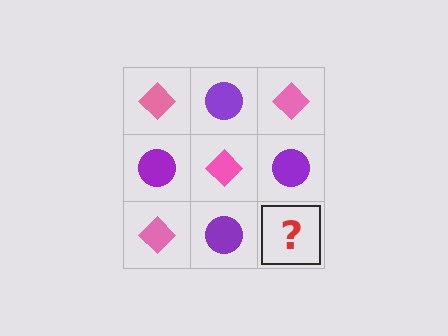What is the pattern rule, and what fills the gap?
The rule is that it alternates pink diamond and purple circle in a checkerboard pattern. The gap should be filled with a pink diamond.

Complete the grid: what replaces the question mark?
The question mark should be replaced with a pink diamond.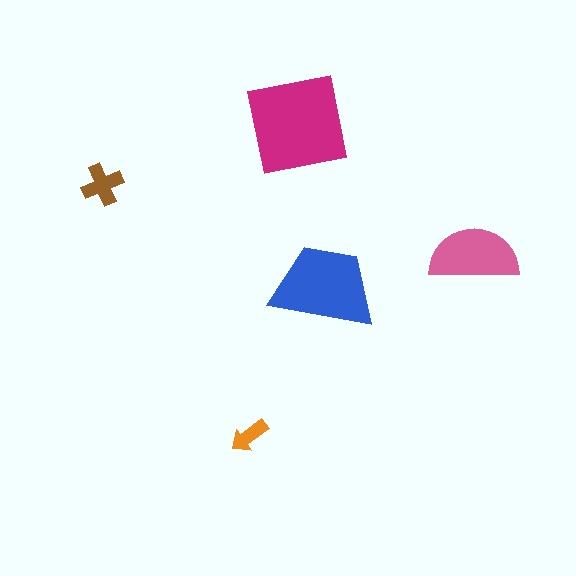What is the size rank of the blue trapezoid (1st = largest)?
2nd.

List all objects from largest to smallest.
The magenta square, the blue trapezoid, the pink semicircle, the brown cross, the orange arrow.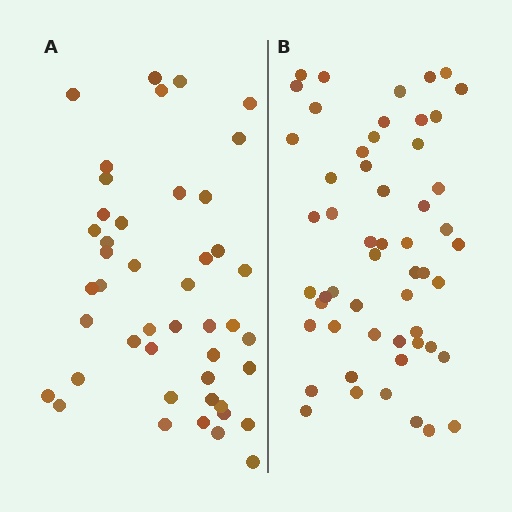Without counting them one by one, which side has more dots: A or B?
Region B (the right region) has more dots.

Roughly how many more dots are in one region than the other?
Region B has roughly 8 or so more dots than region A.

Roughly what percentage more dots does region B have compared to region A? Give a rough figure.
About 20% more.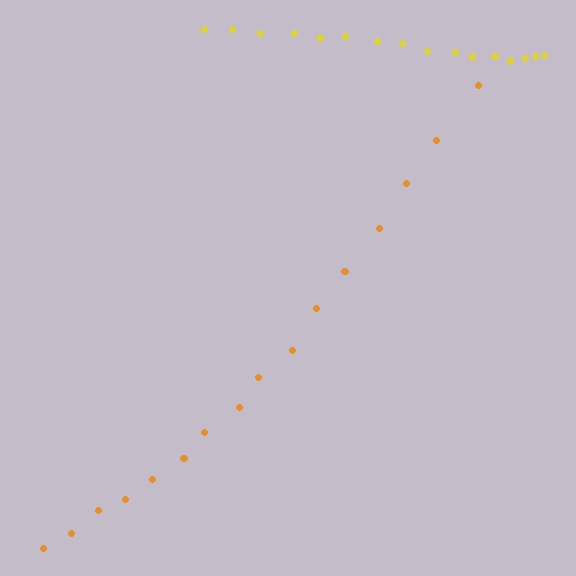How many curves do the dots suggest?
There are 2 distinct paths.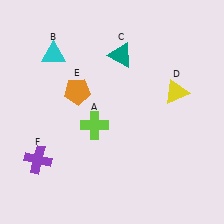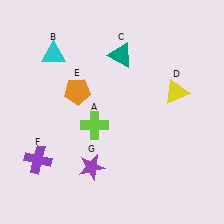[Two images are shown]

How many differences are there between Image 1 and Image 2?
There is 1 difference between the two images.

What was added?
A purple star (G) was added in Image 2.